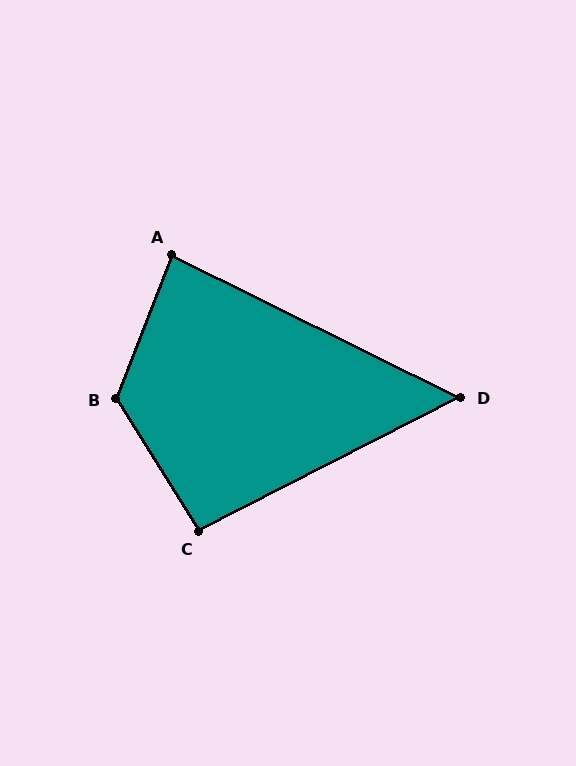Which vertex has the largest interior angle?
B, at approximately 127 degrees.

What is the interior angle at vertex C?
Approximately 95 degrees (obtuse).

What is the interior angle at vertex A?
Approximately 85 degrees (acute).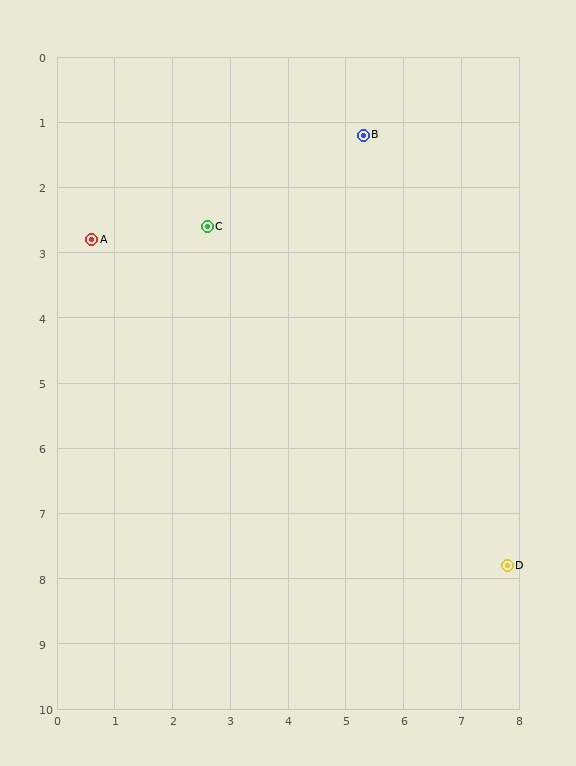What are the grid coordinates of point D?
Point D is at approximately (7.8, 7.8).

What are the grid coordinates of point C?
Point C is at approximately (2.6, 2.6).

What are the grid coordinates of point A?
Point A is at approximately (0.6, 2.8).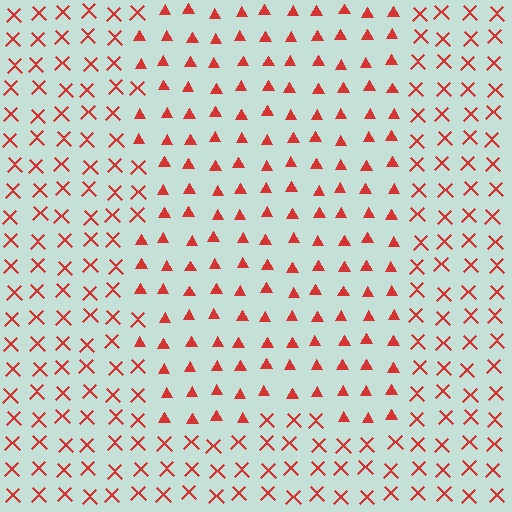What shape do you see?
I see a rectangle.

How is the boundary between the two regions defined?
The boundary is defined by a change in element shape: triangles inside vs. X marks outside. All elements share the same color and spacing.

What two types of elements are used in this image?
The image uses triangles inside the rectangle region and X marks outside it.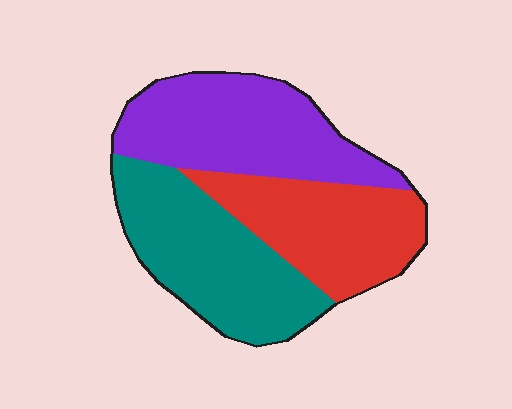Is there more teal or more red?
Teal.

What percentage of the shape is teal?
Teal takes up about one third (1/3) of the shape.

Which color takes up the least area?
Red, at roughly 30%.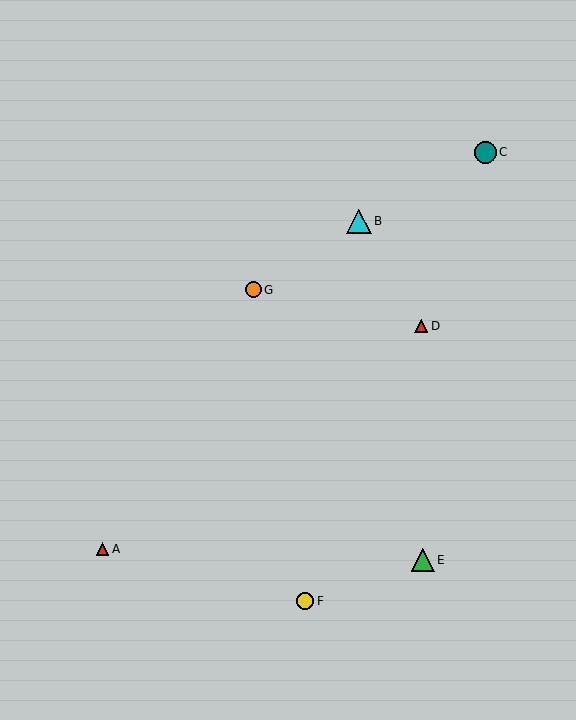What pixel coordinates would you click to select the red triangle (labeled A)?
Click at (103, 549) to select the red triangle A.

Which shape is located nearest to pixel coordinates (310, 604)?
The yellow circle (labeled F) at (305, 601) is nearest to that location.